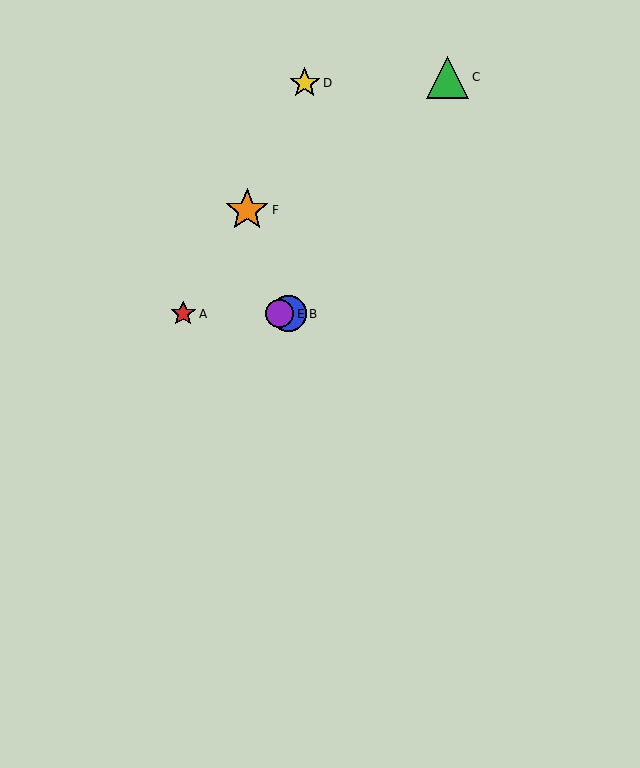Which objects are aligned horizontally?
Objects A, B, E are aligned horizontally.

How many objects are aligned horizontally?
3 objects (A, B, E) are aligned horizontally.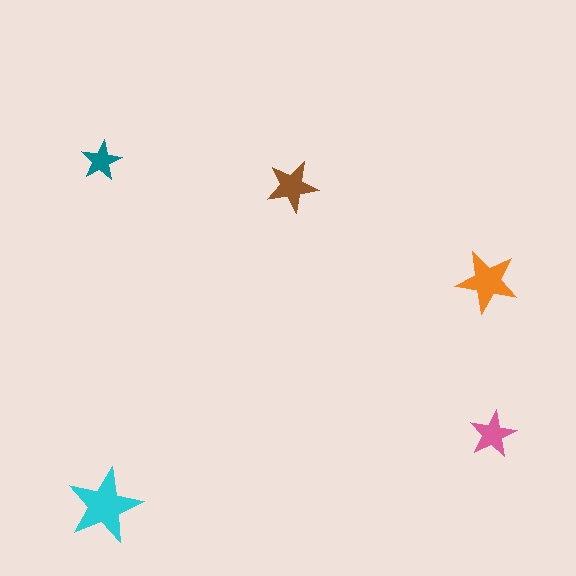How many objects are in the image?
There are 5 objects in the image.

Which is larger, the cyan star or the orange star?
The cyan one.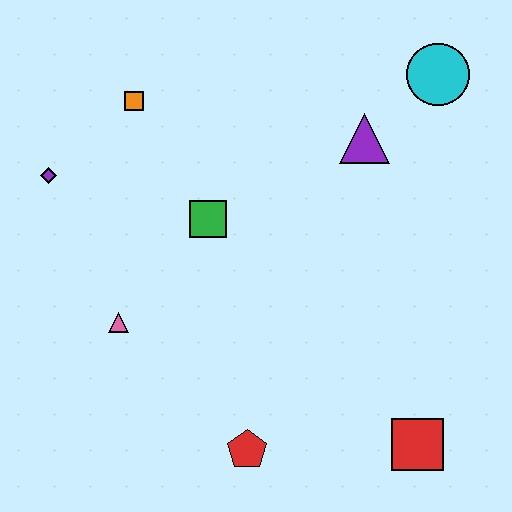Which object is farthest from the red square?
The purple diamond is farthest from the red square.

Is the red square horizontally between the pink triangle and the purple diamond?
No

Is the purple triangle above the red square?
Yes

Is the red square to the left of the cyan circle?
Yes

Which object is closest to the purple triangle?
The cyan circle is closest to the purple triangle.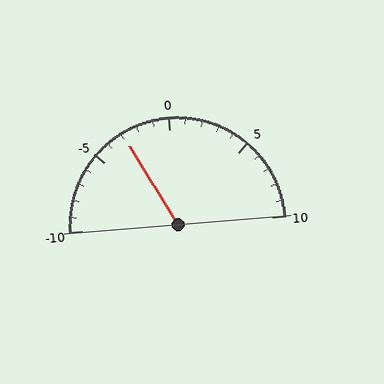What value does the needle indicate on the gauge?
The needle indicates approximately -3.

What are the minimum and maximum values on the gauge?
The gauge ranges from -10 to 10.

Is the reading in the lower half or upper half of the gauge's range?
The reading is in the lower half of the range (-10 to 10).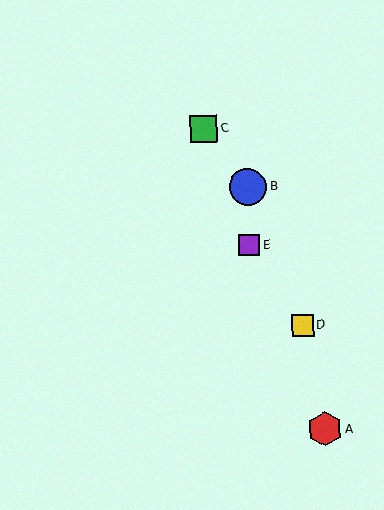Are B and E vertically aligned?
Yes, both are at x≈248.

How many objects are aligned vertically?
2 objects (B, E) are aligned vertically.